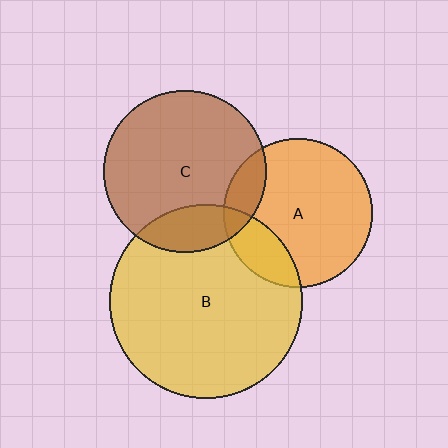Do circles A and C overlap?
Yes.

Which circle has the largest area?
Circle B (yellow).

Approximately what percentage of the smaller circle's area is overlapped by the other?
Approximately 15%.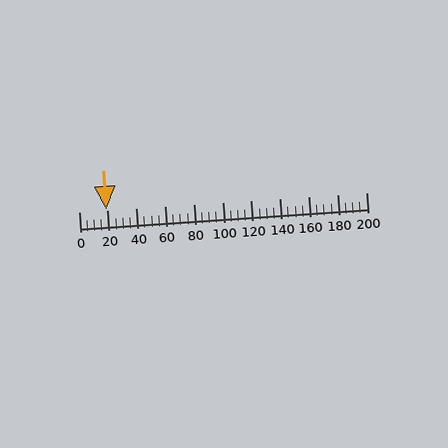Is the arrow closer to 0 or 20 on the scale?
The arrow is closer to 20.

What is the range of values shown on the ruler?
The ruler shows values from 0 to 200.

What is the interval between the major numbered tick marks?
The major tick marks are spaced 20 units apart.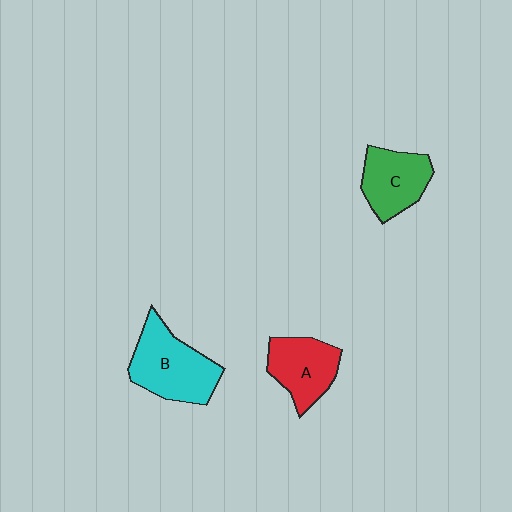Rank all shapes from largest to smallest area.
From largest to smallest: B (cyan), A (red), C (green).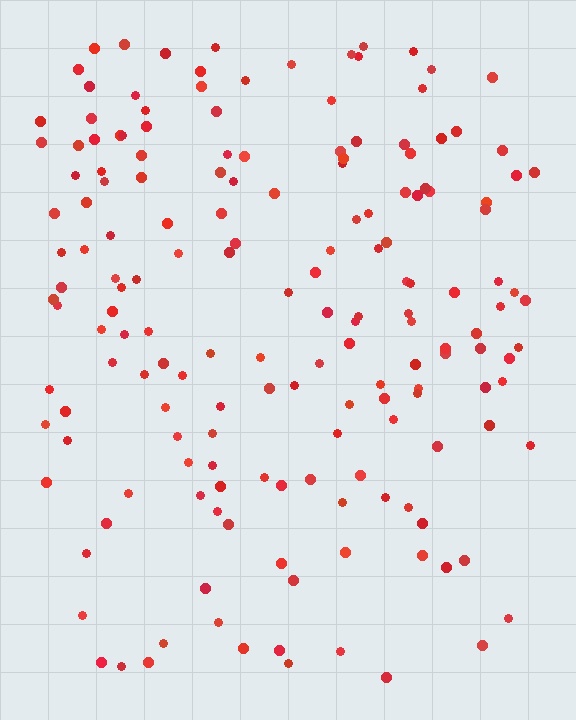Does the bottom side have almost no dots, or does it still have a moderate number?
Still a moderate number, just noticeably fewer than the top.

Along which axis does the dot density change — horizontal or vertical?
Vertical.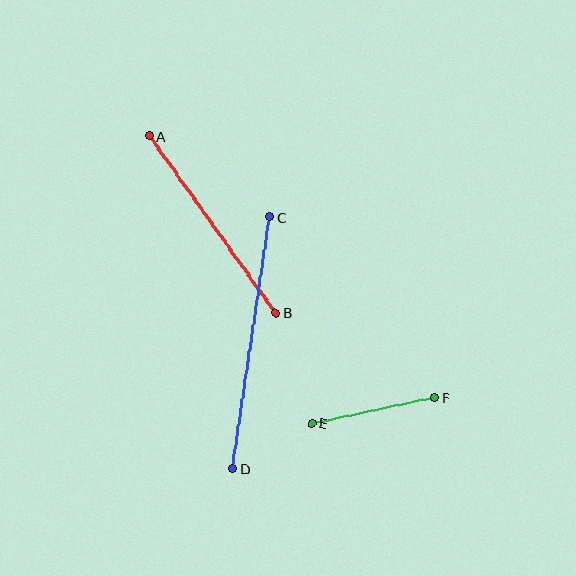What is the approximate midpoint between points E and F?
The midpoint is at approximately (373, 411) pixels.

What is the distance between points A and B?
The distance is approximately 217 pixels.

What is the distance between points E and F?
The distance is approximately 125 pixels.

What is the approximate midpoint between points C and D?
The midpoint is at approximately (251, 343) pixels.